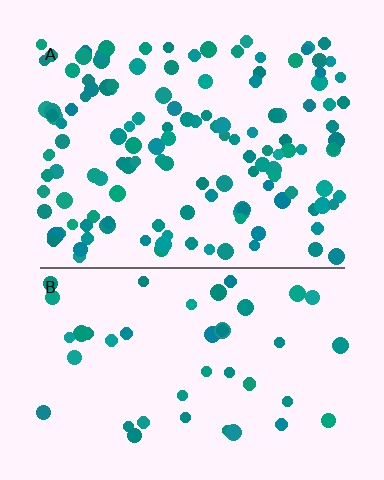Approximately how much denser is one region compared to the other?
Approximately 2.9× — region A over region B.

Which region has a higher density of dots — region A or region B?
A (the top).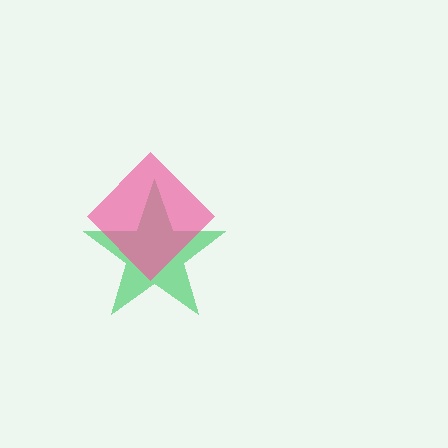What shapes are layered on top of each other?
The layered shapes are: a green star, a pink diamond.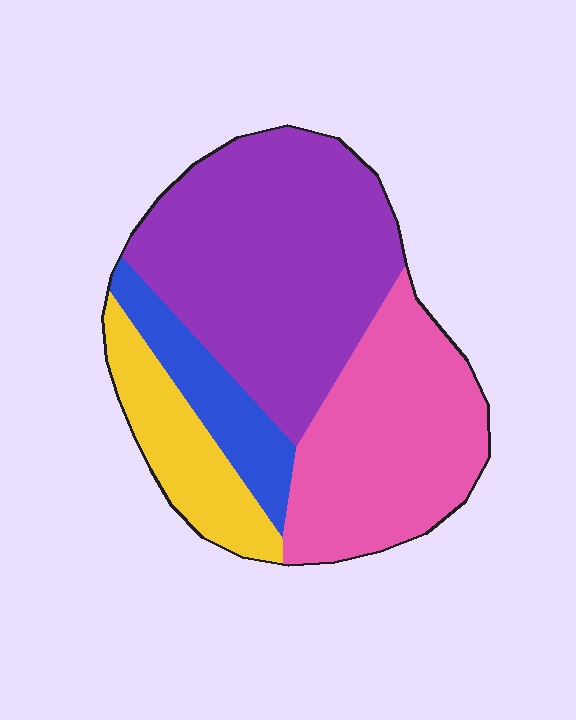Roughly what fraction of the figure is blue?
Blue covers roughly 10% of the figure.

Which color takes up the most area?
Purple, at roughly 45%.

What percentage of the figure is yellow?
Yellow takes up less than a quarter of the figure.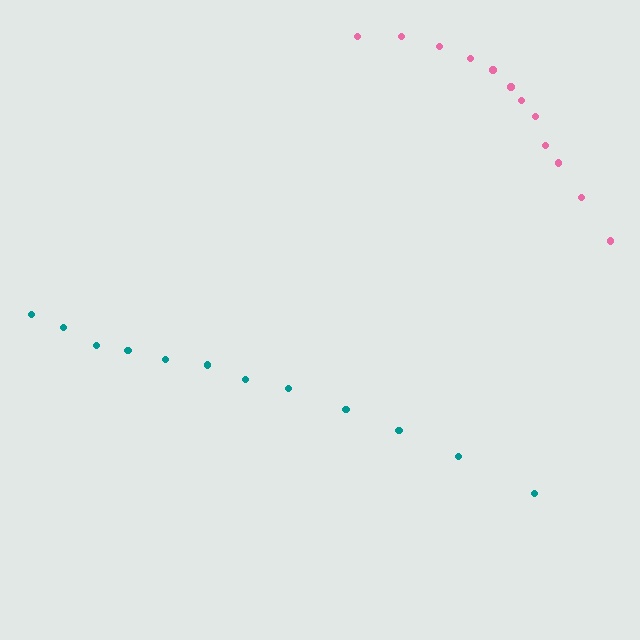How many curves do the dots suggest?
There are 2 distinct paths.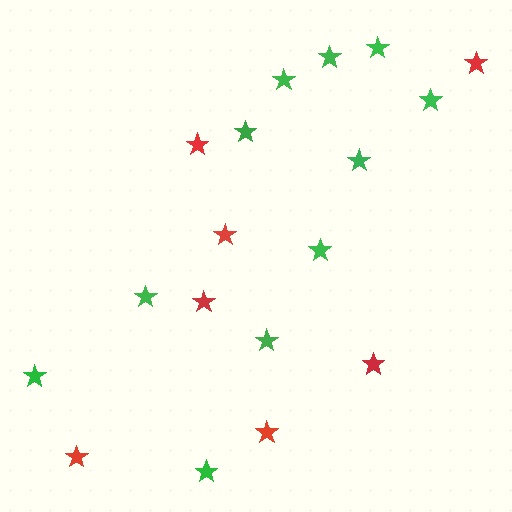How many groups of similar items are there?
There are 2 groups: one group of red stars (7) and one group of green stars (11).